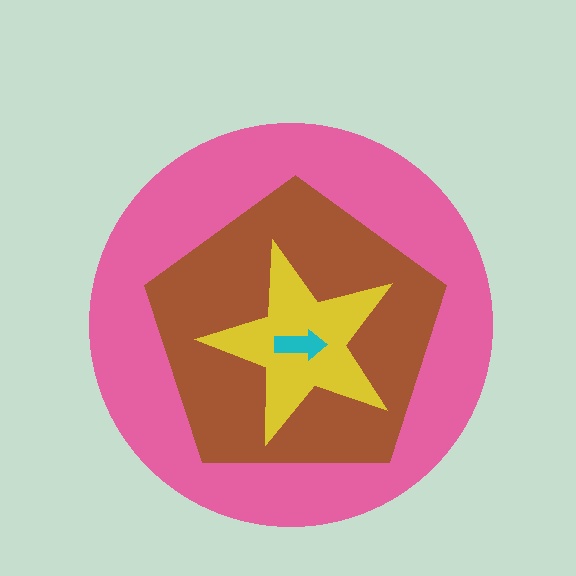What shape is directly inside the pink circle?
The brown pentagon.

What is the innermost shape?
The cyan arrow.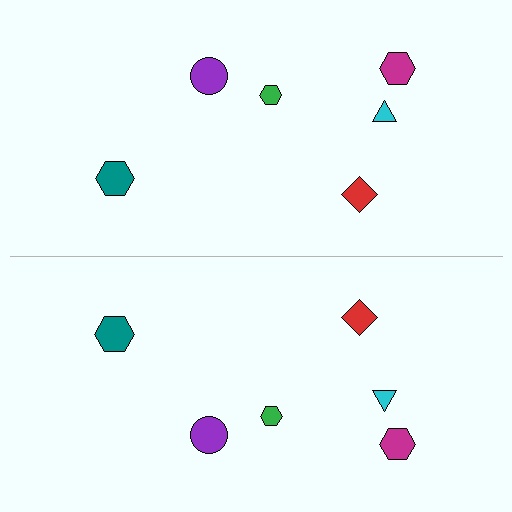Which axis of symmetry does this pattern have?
The pattern has a horizontal axis of symmetry running through the center of the image.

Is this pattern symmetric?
Yes, this pattern has bilateral (reflection) symmetry.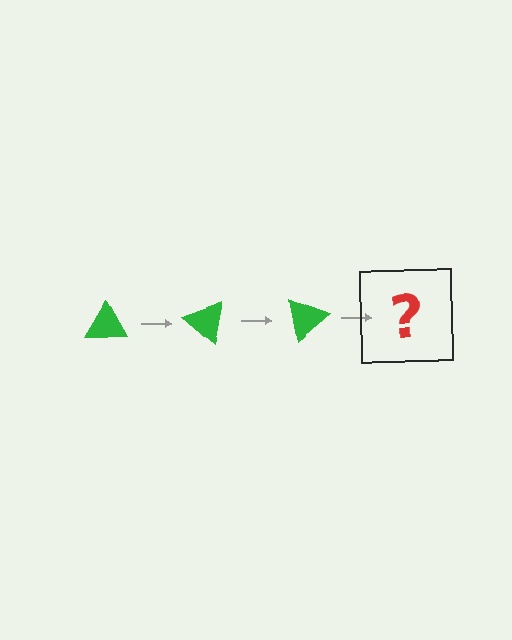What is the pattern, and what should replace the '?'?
The pattern is that the triangle rotates 40 degrees each step. The '?' should be a green triangle rotated 120 degrees.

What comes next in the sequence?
The next element should be a green triangle rotated 120 degrees.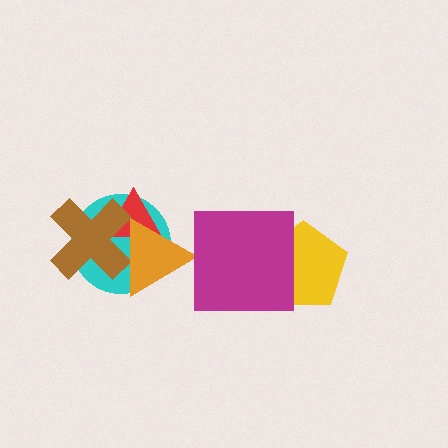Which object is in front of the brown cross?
The orange triangle is in front of the brown cross.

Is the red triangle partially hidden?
Yes, it is partially covered by another shape.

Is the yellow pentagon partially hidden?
Yes, it is partially covered by another shape.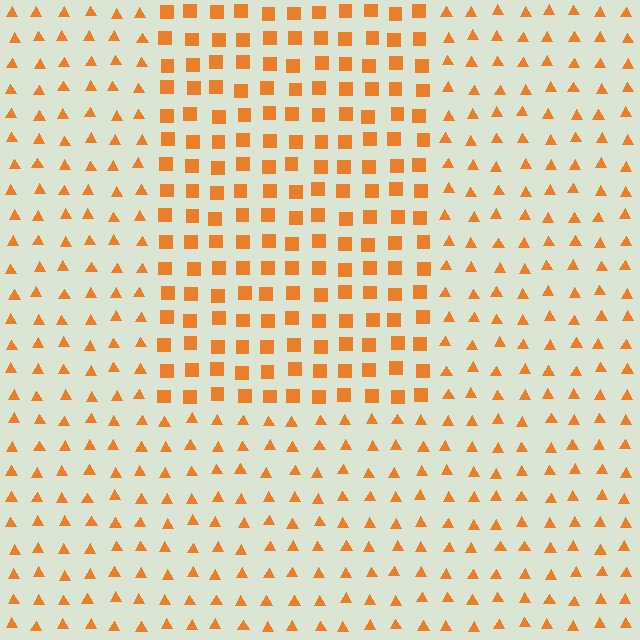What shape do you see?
I see a rectangle.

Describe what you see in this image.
The image is filled with small orange elements arranged in a uniform grid. A rectangle-shaped region contains squares, while the surrounding area contains triangles. The boundary is defined purely by the change in element shape.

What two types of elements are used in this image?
The image uses squares inside the rectangle region and triangles outside it.